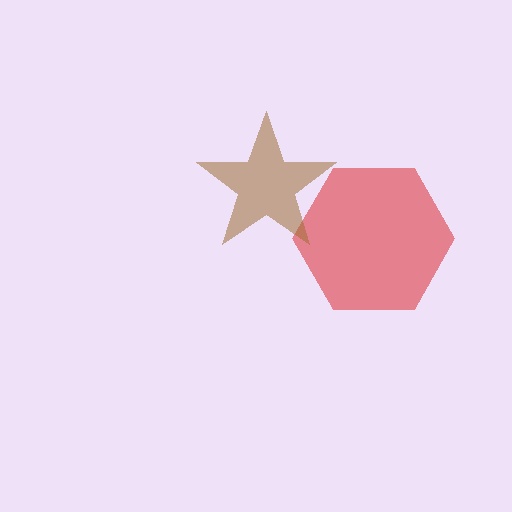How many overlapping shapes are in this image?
There are 2 overlapping shapes in the image.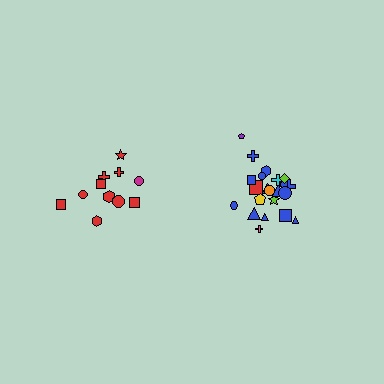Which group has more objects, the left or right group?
The right group.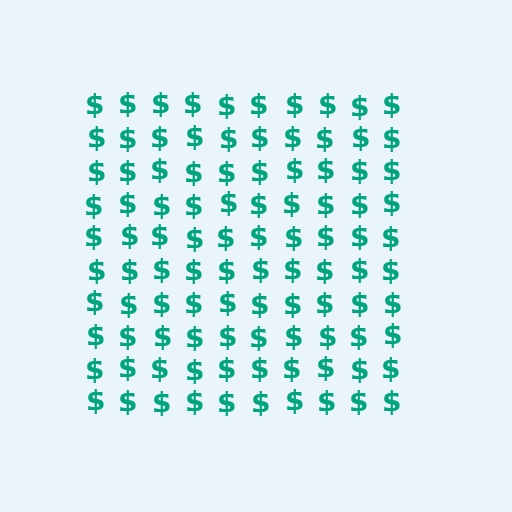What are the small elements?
The small elements are dollar signs.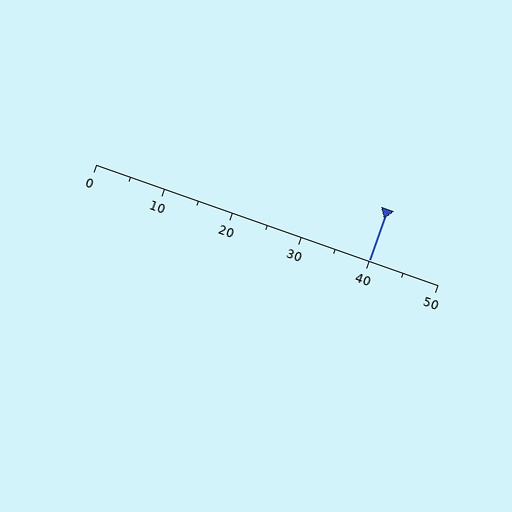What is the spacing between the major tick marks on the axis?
The major ticks are spaced 10 apart.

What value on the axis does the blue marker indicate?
The marker indicates approximately 40.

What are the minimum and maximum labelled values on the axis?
The axis runs from 0 to 50.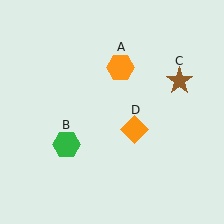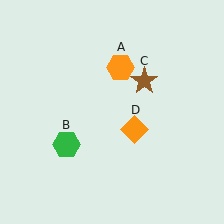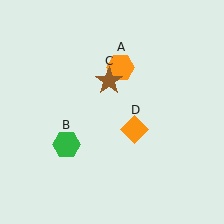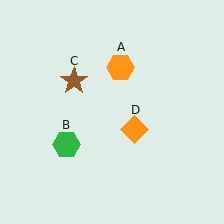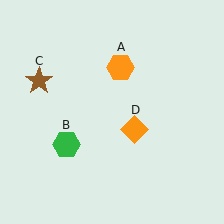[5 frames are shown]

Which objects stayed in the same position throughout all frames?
Orange hexagon (object A) and green hexagon (object B) and orange diamond (object D) remained stationary.